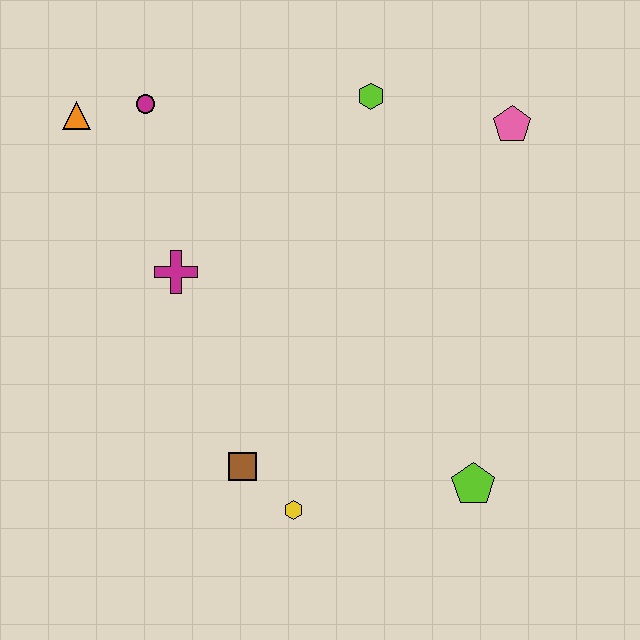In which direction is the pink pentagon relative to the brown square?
The pink pentagon is above the brown square.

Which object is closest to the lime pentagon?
The yellow hexagon is closest to the lime pentagon.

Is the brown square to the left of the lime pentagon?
Yes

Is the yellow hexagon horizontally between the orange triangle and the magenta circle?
No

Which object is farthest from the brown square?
The pink pentagon is farthest from the brown square.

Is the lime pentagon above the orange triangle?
No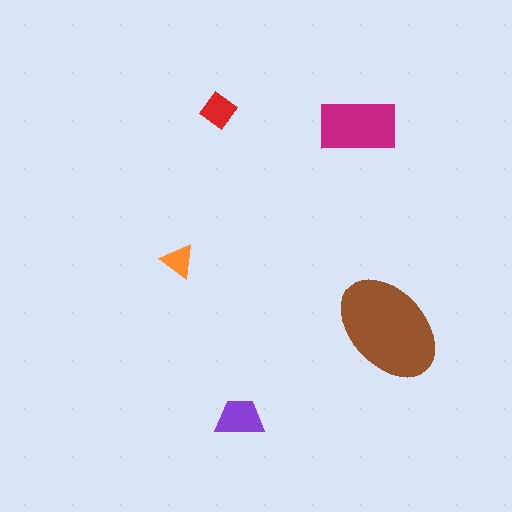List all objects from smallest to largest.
The orange triangle, the red diamond, the purple trapezoid, the magenta rectangle, the brown ellipse.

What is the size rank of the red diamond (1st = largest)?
4th.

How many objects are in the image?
There are 5 objects in the image.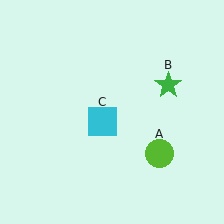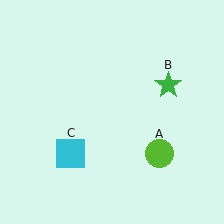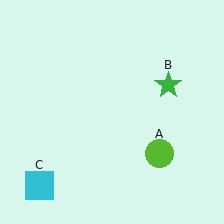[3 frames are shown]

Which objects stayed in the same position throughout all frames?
Lime circle (object A) and green star (object B) remained stationary.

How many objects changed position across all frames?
1 object changed position: cyan square (object C).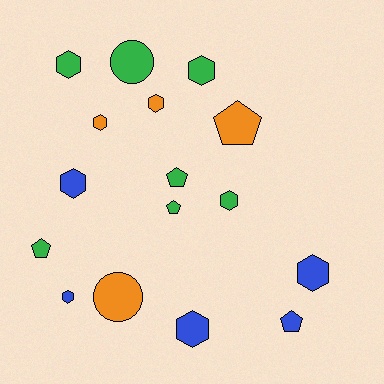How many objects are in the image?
There are 16 objects.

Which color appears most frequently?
Green, with 7 objects.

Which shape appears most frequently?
Hexagon, with 9 objects.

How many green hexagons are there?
There are 3 green hexagons.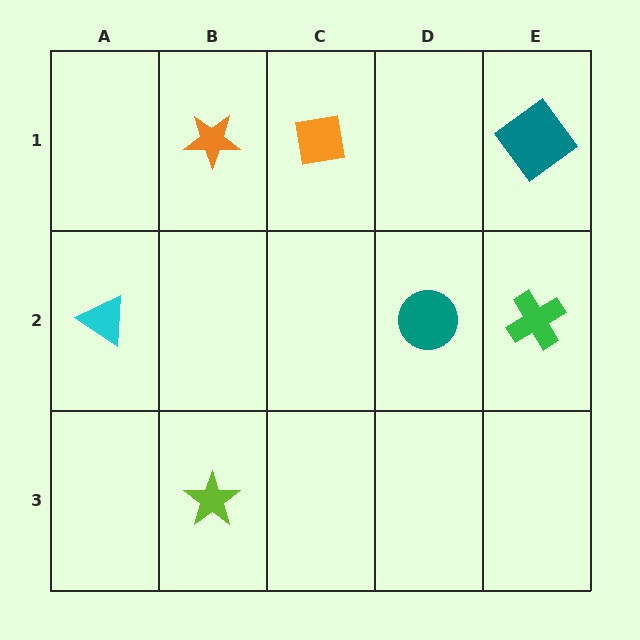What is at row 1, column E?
A teal diamond.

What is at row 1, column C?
An orange square.